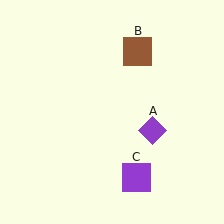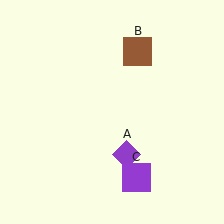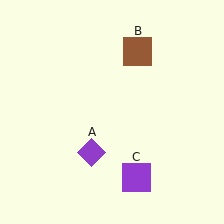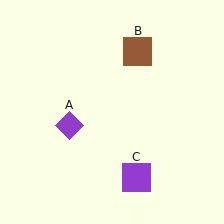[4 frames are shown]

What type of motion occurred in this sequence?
The purple diamond (object A) rotated clockwise around the center of the scene.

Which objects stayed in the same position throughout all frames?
Brown square (object B) and purple square (object C) remained stationary.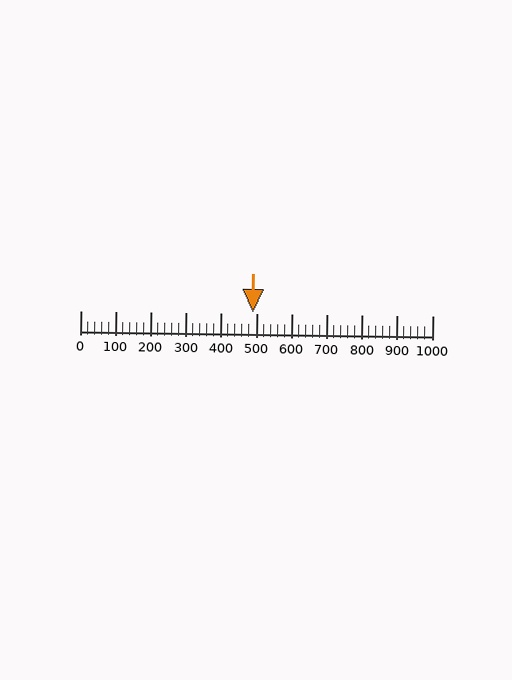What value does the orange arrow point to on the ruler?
The orange arrow points to approximately 491.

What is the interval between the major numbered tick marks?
The major tick marks are spaced 100 units apart.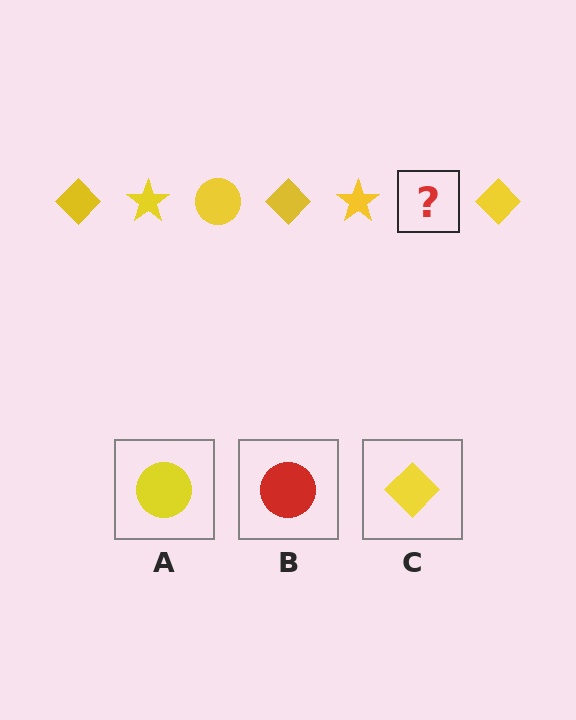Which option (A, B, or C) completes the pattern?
A.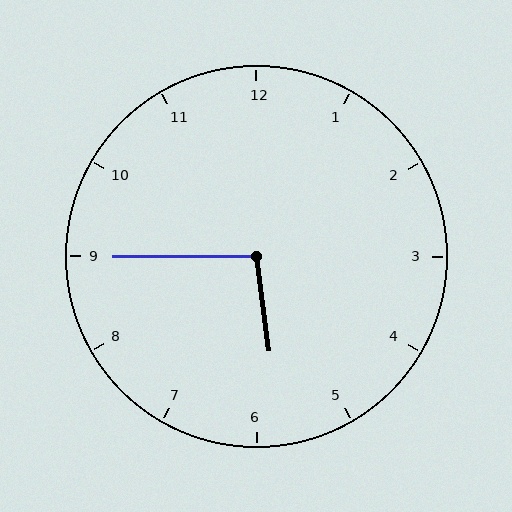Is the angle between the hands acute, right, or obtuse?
It is obtuse.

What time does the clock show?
5:45.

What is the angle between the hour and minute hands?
Approximately 98 degrees.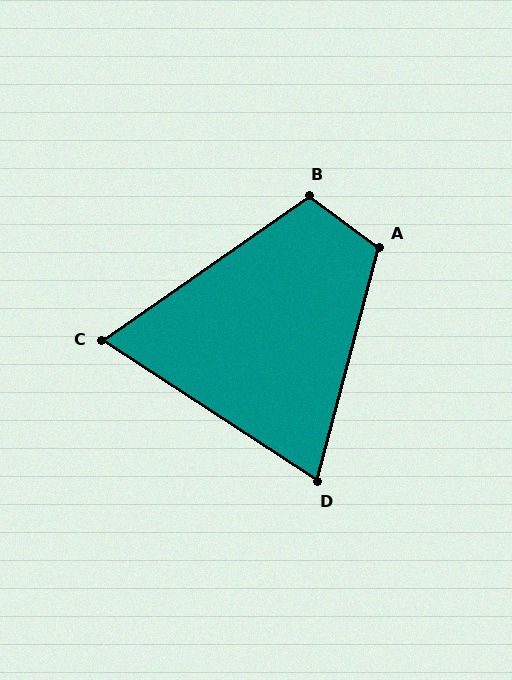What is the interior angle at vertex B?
Approximately 108 degrees (obtuse).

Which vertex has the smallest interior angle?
C, at approximately 68 degrees.